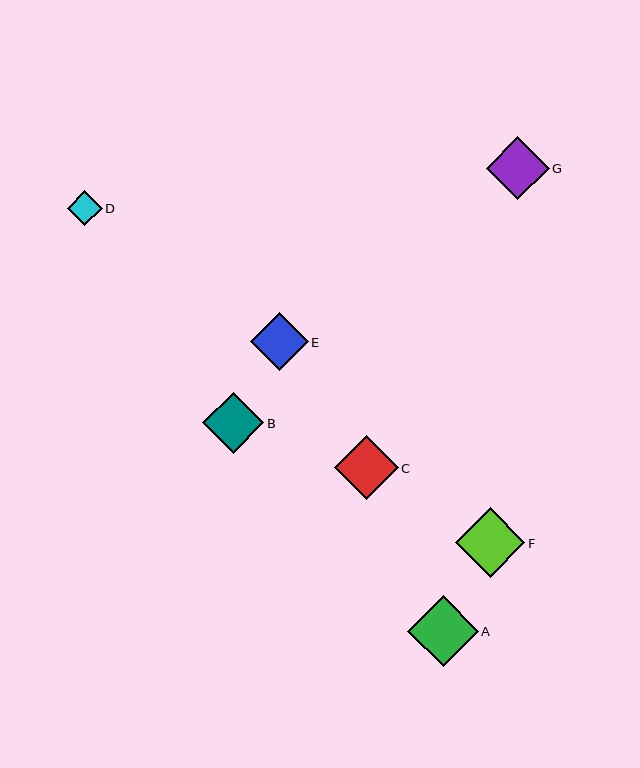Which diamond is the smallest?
Diamond D is the smallest with a size of approximately 35 pixels.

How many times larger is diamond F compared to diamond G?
Diamond F is approximately 1.1 times the size of diamond G.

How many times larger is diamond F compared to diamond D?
Diamond F is approximately 2.0 times the size of diamond D.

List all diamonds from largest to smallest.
From largest to smallest: A, F, C, G, B, E, D.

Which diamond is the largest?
Diamond A is the largest with a size of approximately 71 pixels.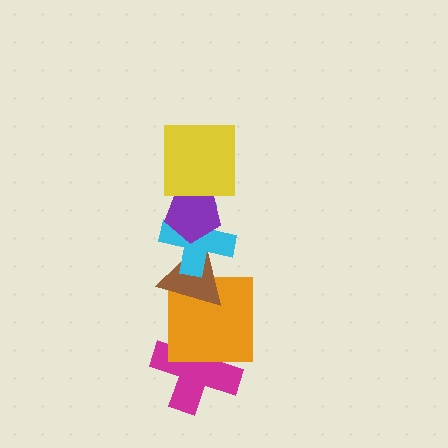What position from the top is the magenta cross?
The magenta cross is 6th from the top.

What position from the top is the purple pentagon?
The purple pentagon is 2nd from the top.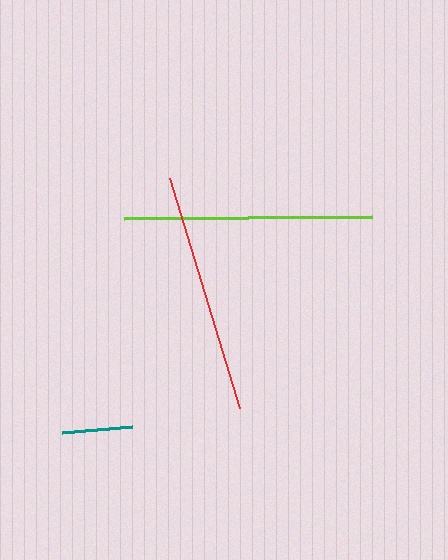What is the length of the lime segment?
The lime segment is approximately 248 pixels long.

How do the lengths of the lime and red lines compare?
The lime and red lines are approximately the same length.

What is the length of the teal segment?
The teal segment is approximately 71 pixels long.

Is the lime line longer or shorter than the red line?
The lime line is longer than the red line.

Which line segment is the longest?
The lime line is the longest at approximately 248 pixels.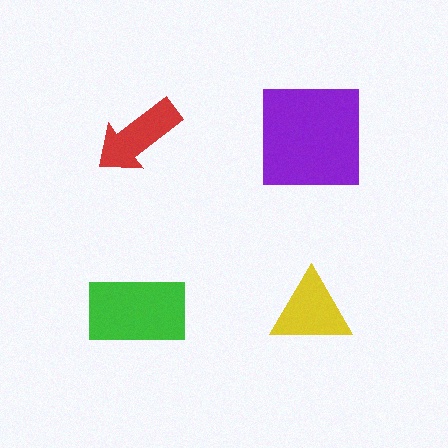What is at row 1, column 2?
A purple square.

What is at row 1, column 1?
A red arrow.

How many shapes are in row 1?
2 shapes.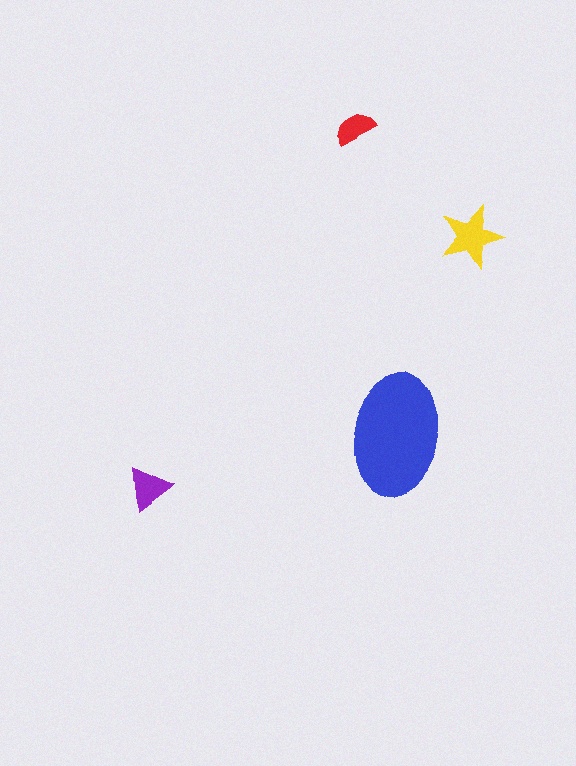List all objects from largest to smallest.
The blue ellipse, the yellow star, the purple triangle, the red semicircle.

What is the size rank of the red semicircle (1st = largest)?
4th.